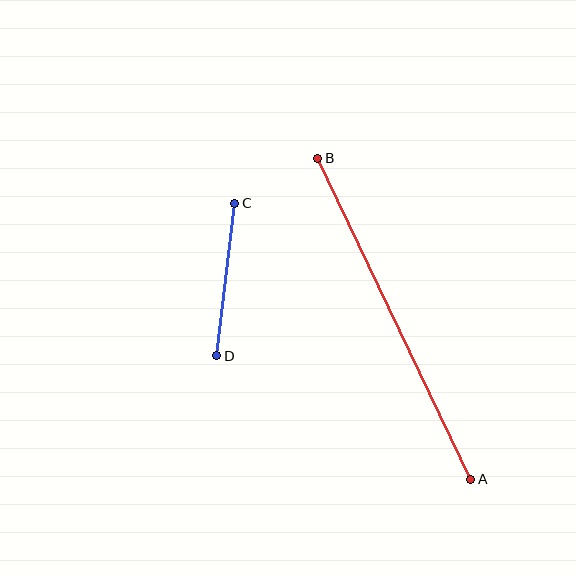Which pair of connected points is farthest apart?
Points A and B are farthest apart.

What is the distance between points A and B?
The distance is approximately 356 pixels.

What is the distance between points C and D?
The distance is approximately 153 pixels.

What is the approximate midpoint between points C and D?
The midpoint is at approximately (226, 279) pixels.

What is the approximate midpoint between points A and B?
The midpoint is at approximately (394, 319) pixels.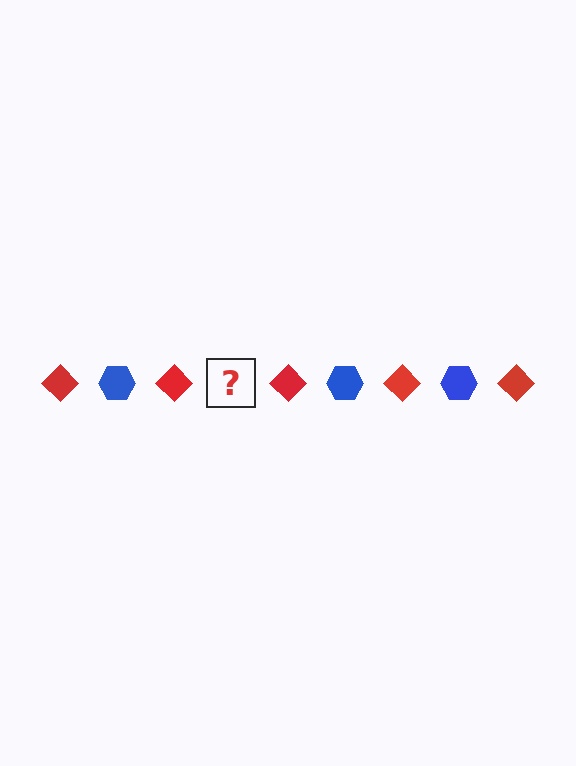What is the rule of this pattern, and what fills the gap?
The rule is that the pattern alternates between red diamond and blue hexagon. The gap should be filled with a blue hexagon.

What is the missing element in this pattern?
The missing element is a blue hexagon.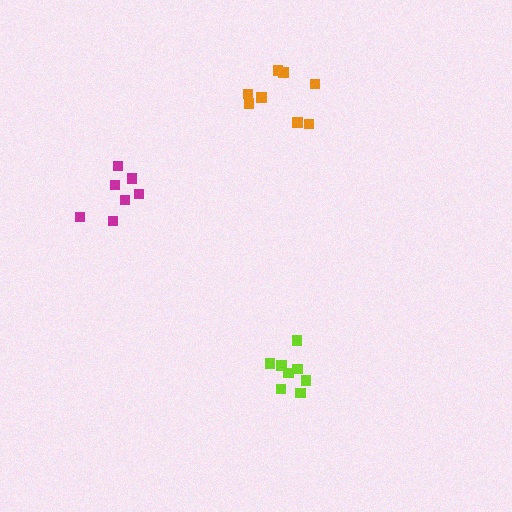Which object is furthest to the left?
The magenta cluster is leftmost.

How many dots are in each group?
Group 1: 8 dots, Group 2: 8 dots, Group 3: 7 dots (23 total).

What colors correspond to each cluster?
The clusters are colored: orange, lime, magenta.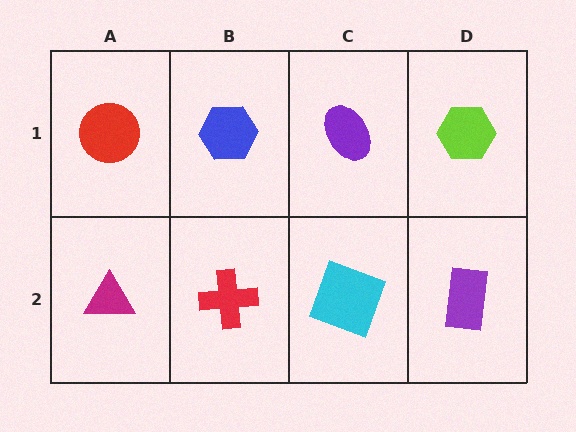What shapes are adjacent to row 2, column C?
A purple ellipse (row 1, column C), a red cross (row 2, column B), a purple rectangle (row 2, column D).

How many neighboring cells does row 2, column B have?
3.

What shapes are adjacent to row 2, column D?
A lime hexagon (row 1, column D), a cyan square (row 2, column C).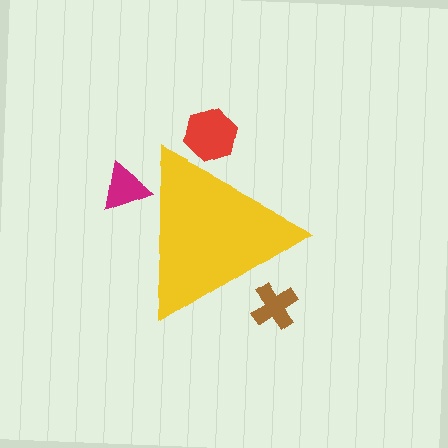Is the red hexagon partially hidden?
Yes, the red hexagon is partially hidden behind the yellow triangle.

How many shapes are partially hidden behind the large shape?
3 shapes are partially hidden.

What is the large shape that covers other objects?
A yellow triangle.